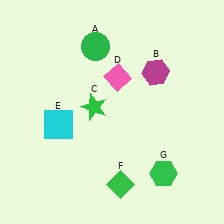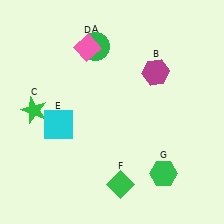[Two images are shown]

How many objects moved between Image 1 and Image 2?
2 objects moved between the two images.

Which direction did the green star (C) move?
The green star (C) moved left.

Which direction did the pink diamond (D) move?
The pink diamond (D) moved left.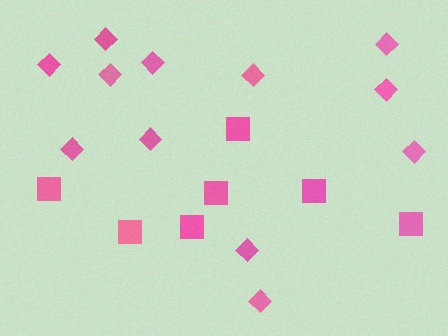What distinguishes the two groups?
There are 2 groups: one group of squares (7) and one group of diamonds (12).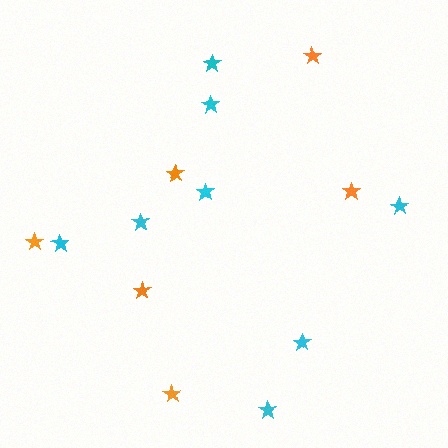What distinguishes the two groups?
There are 2 groups: one group of cyan stars (8) and one group of orange stars (6).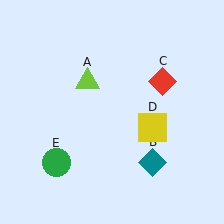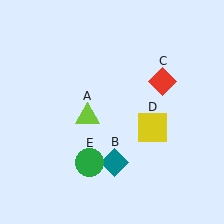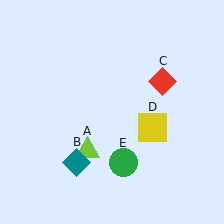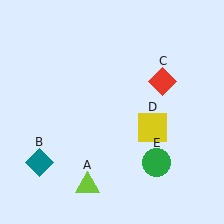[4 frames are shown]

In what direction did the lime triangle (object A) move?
The lime triangle (object A) moved down.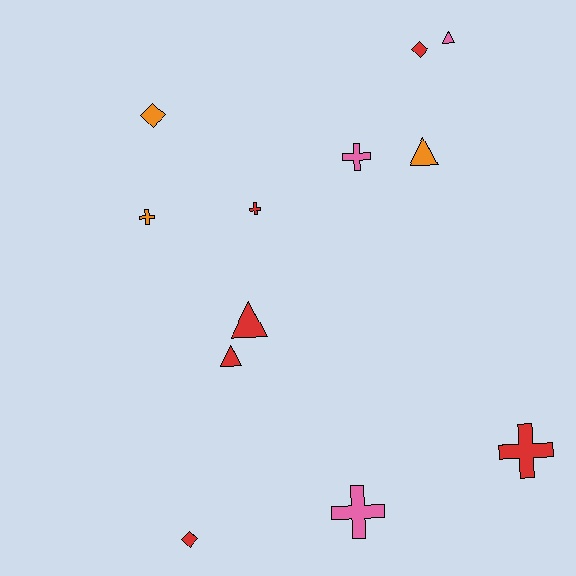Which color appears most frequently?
Red, with 6 objects.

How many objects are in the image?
There are 12 objects.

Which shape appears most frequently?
Cross, with 5 objects.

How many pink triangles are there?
There is 1 pink triangle.